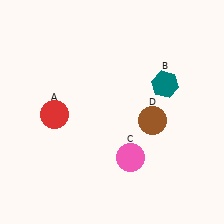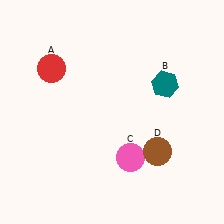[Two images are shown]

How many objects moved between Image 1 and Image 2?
2 objects moved between the two images.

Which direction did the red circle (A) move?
The red circle (A) moved up.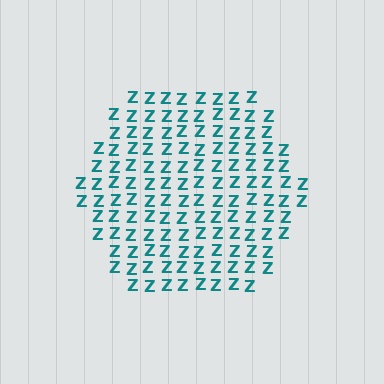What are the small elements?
The small elements are letter Z's.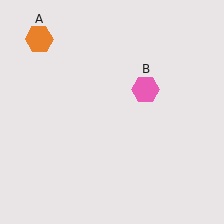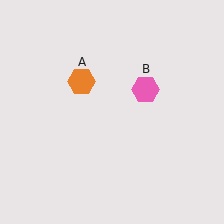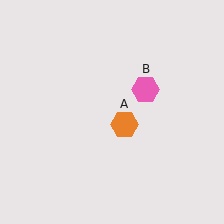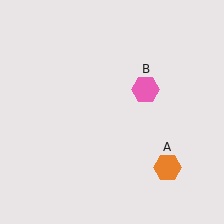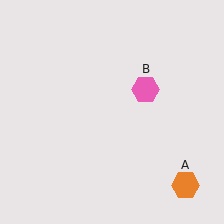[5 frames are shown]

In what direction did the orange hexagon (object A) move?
The orange hexagon (object A) moved down and to the right.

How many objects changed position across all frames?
1 object changed position: orange hexagon (object A).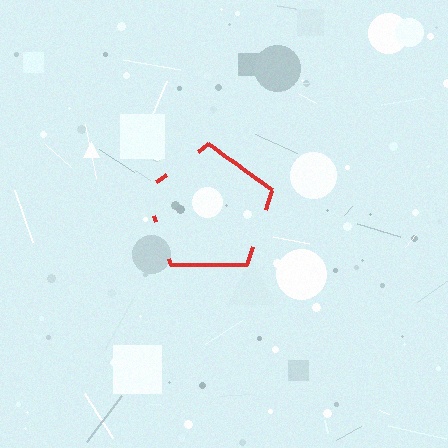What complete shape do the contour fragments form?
The contour fragments form a pentagon.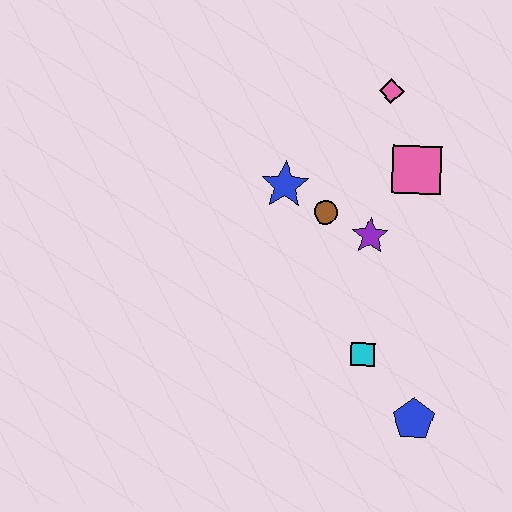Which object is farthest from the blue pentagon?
The pink diamond is farthest from the blue pentagon.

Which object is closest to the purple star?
The brown circle is closest to the purple star.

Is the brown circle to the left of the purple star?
Yes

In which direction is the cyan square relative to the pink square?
The cyan square is below the pink square.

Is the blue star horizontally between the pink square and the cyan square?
No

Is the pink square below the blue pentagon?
No